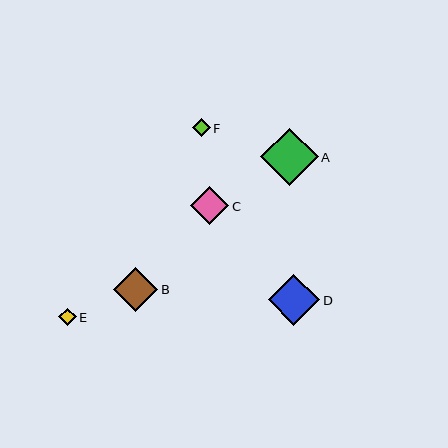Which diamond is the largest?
Diamond A is the largest with a size of approximately 58 pixels.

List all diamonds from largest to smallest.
From largest to smallest: A, D, B, C, F, E.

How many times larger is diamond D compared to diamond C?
Diamond D is approximately 1.4 times the size of diamond C.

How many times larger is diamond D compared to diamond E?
Diamond D is approximately 3.0 times the size of diamond E.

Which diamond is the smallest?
Diamond E is the smallest with a size of approximately 17 pixels.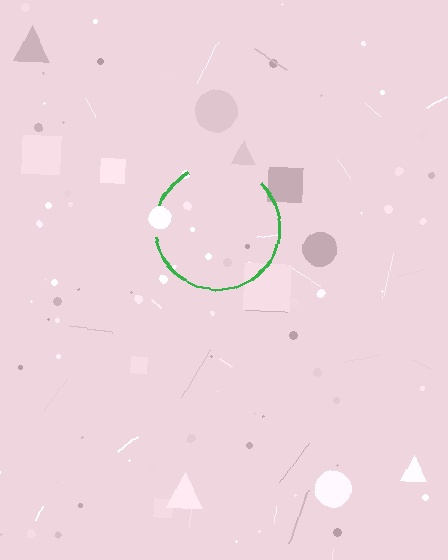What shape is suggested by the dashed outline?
The dashed outline suggests a circle.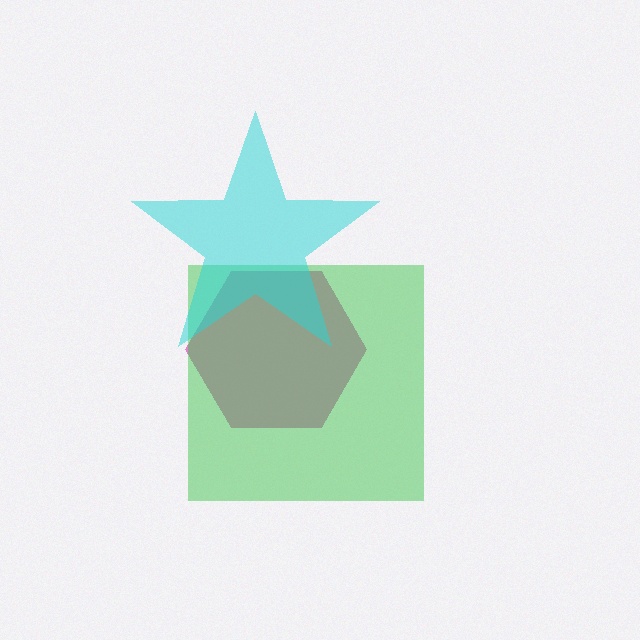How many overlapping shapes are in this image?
There are 3 overlapping shapes in the image.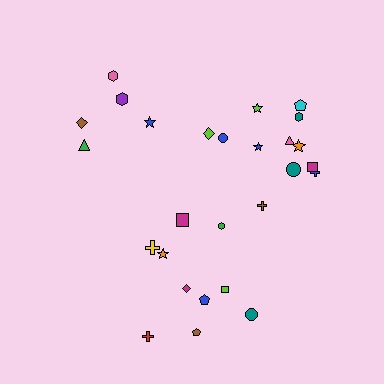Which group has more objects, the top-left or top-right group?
The top-right group.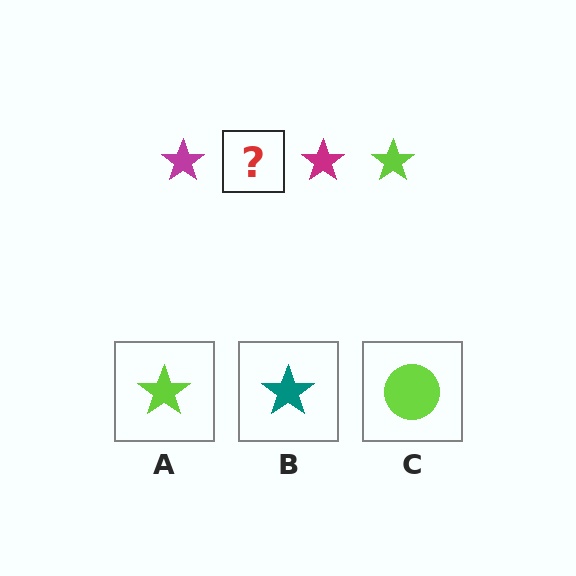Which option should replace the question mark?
Option A.